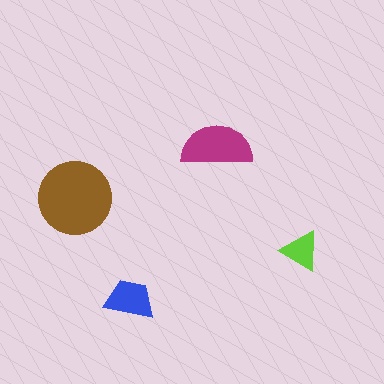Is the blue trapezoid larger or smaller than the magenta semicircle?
Smaller.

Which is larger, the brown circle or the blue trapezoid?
The brown circle.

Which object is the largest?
The brown circle.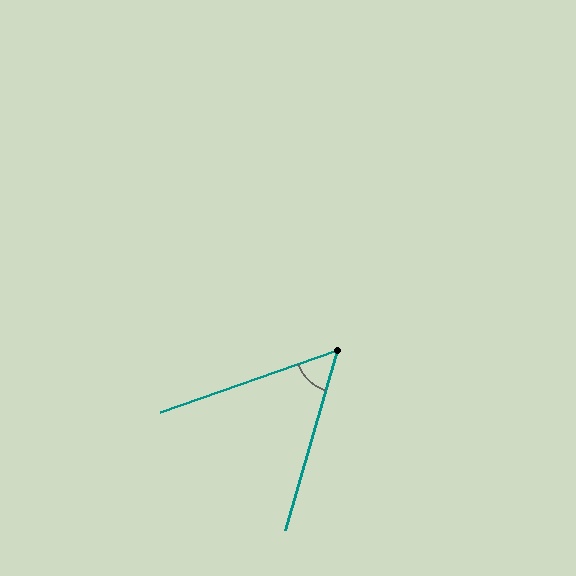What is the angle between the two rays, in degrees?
Approximately 55 degrees.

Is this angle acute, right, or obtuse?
It is acute.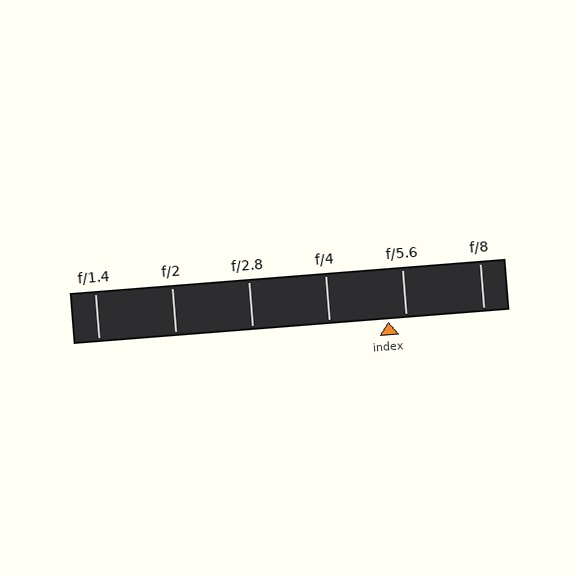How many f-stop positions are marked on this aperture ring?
There are 6 f-stop positions marked.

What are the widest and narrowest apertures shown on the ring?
The widest aperture shown is f/1.4 and the narrowest is f/8.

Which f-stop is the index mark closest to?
The index mark is closest to f/5.6.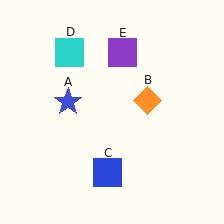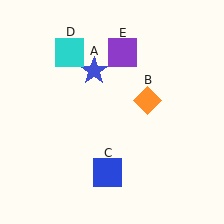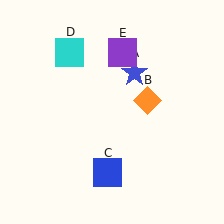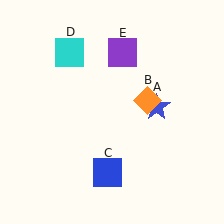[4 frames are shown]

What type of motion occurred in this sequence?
The blue star (object A) rotated clockwise around the center of the scene.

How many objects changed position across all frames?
1 object changed position: blue star (object A).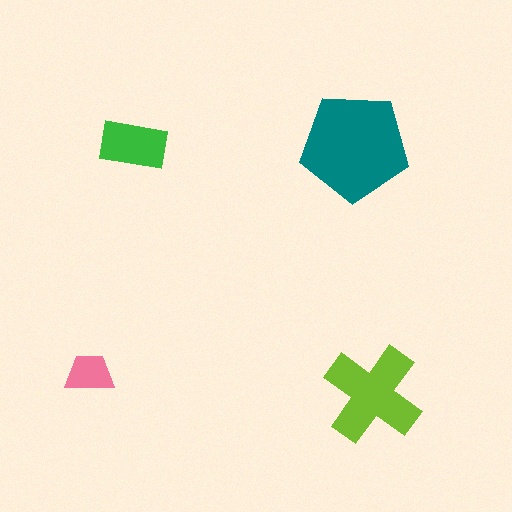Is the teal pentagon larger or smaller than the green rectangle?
Larger.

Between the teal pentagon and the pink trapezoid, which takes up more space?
The teal pentagon.